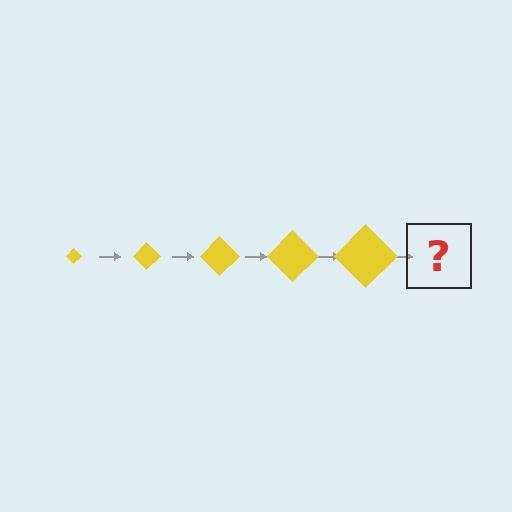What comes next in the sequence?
The next element should be a yellow diamond, larger than the previous one.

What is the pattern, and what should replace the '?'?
The pattern is that the diamond gets progressively larger each step. The '?' should be a yellow diamond, larger than the previous one.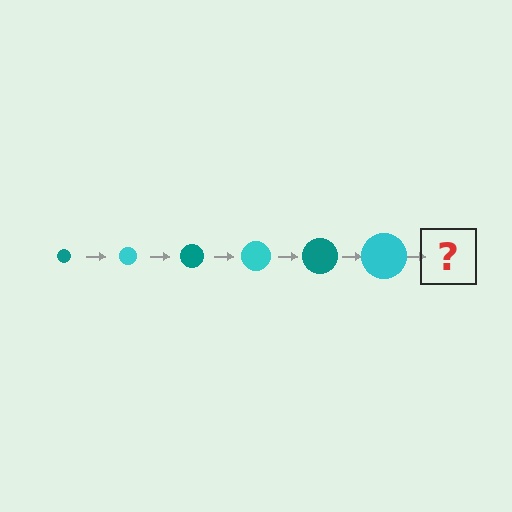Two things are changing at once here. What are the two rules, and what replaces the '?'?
The two rules are that the circle grows larger each step and the color cycles through teal and cyan. The '?' should be a teal circle, larger than the previous one.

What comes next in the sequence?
The next element should be a teal circle, larger than the previous one.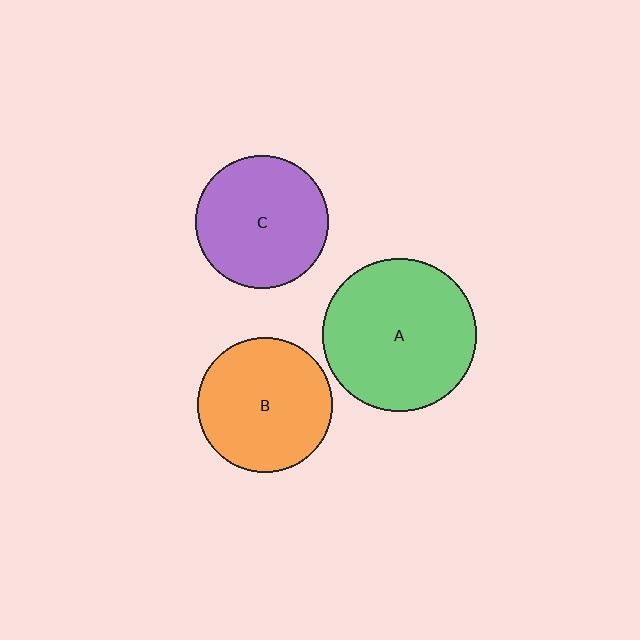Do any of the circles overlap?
No, none of the circles overlap.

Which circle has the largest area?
Circle A (green).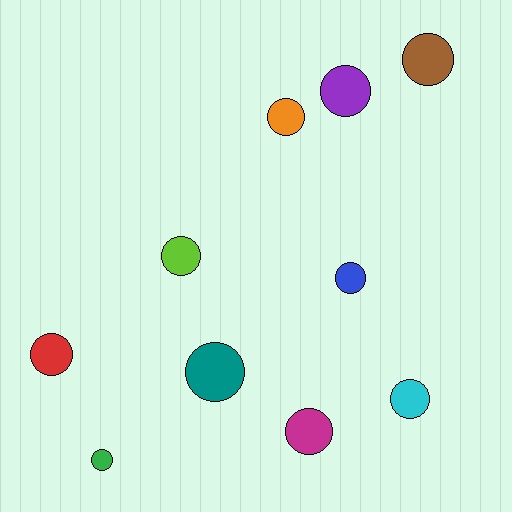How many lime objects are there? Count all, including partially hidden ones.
There is 1 lime object.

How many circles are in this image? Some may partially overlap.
There are 10 circles.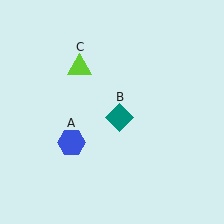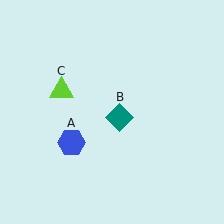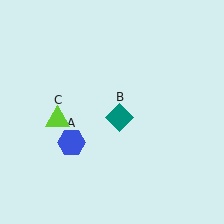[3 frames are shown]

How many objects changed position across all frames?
1 object changed position: lime triangle (object C).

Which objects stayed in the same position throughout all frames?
Blue hexagon (object A) and teal diamond (object B) remained stationary.